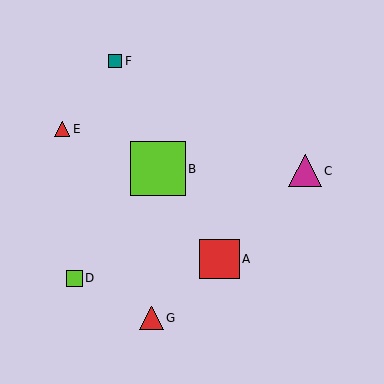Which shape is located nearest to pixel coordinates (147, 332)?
The red triangle (labeled G) at (152, 318) is nearest to that location.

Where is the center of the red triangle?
The center of the red triangle is at (152, 318).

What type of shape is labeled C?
Shape C is a magenta triangle.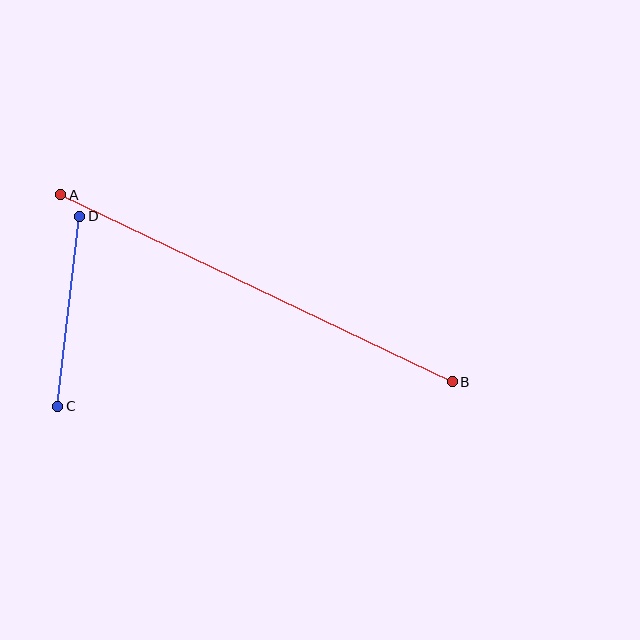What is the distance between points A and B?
The distance is approximately 434 pixels.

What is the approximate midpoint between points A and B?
The midpoint is at approximately (256, 288) pixels.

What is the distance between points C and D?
The distance is approximately 191 pixels.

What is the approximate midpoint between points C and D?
The midpoint is at approximately (69, 311) pixels.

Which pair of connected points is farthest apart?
Points A and B are farthest apart.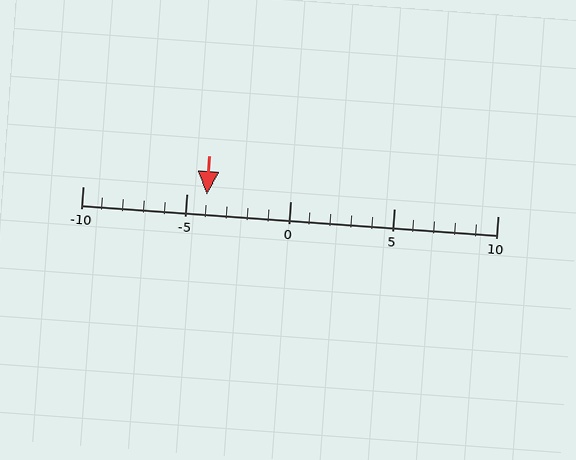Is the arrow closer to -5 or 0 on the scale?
The arrow is closer to -5.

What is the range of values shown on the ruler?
The ruler shows values from -10 to 10.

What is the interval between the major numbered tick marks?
The major tick marks are spaced 5 units apart.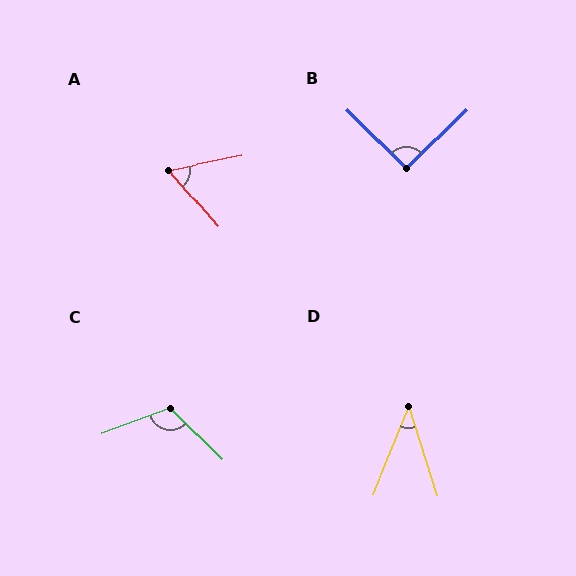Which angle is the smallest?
D, at approximately 40 degrees.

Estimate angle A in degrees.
Approximately 60 degrees.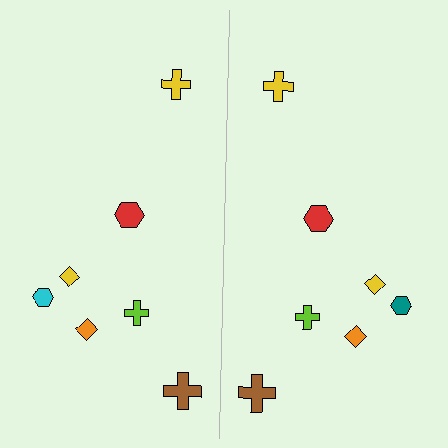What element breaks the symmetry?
The teal hexagon on the right side breaks the symmetry — its mirror counterpart is cyan.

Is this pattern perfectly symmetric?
No, the pattern is not perfectly symmetric. The teal hexagon on the right side breaks the symmetry — its mirror counterpart is cyan.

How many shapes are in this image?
There are 14 shapes in this image.